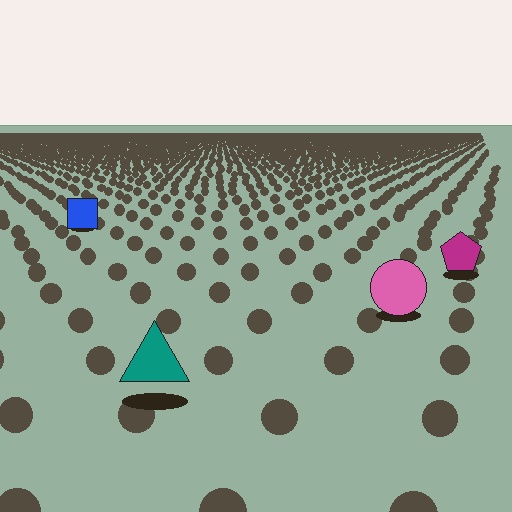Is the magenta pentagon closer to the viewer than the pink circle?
No. The pink circle is closer — you can tell from the texture gradient: the ground texture is coarser near it.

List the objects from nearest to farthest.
From nearest to farthest: the teal triangle, the pink circle, the magenta pentagon, the blue square.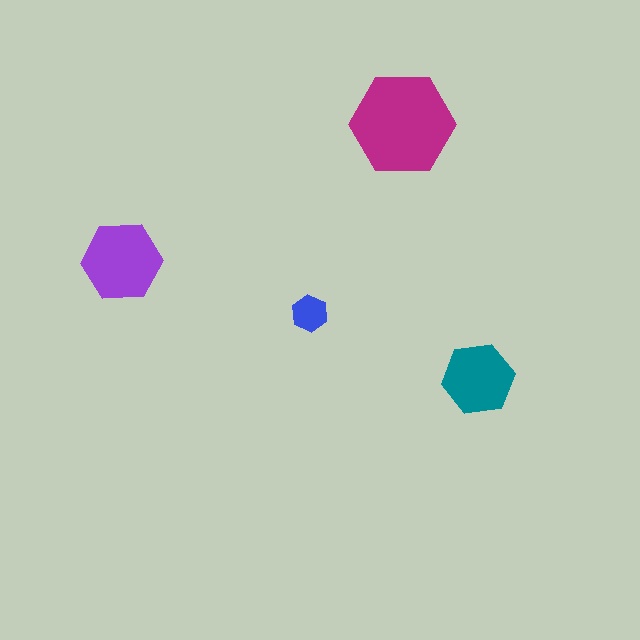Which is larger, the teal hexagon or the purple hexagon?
The purple one.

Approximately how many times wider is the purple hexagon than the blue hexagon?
About 2 times wider.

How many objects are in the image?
There are 4 objects in the image.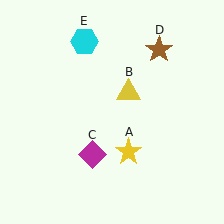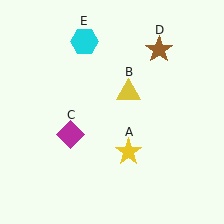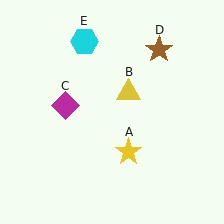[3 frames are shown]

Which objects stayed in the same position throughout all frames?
Yellow star (object A) and yellow triangle (object B) and brown star (object D) and cyan hexagon (object E) remained stationary.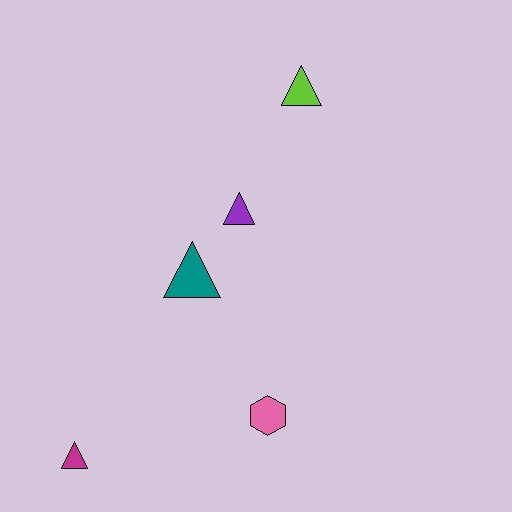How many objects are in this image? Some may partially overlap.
There are 5 objects.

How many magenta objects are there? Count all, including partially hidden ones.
There is 1 magenta object.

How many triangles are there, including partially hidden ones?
There are 4 triangles.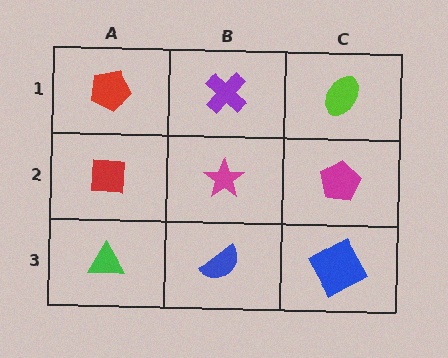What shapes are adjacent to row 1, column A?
A red square (row 2, column A), a purple cross (row 1, column B).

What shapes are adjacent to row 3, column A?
A red square (row 2, column A), a blue semicircle (row 3, column B).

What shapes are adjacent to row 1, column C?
A magenta pentagon (row 2, column C), a purple cross (row 1, column B).